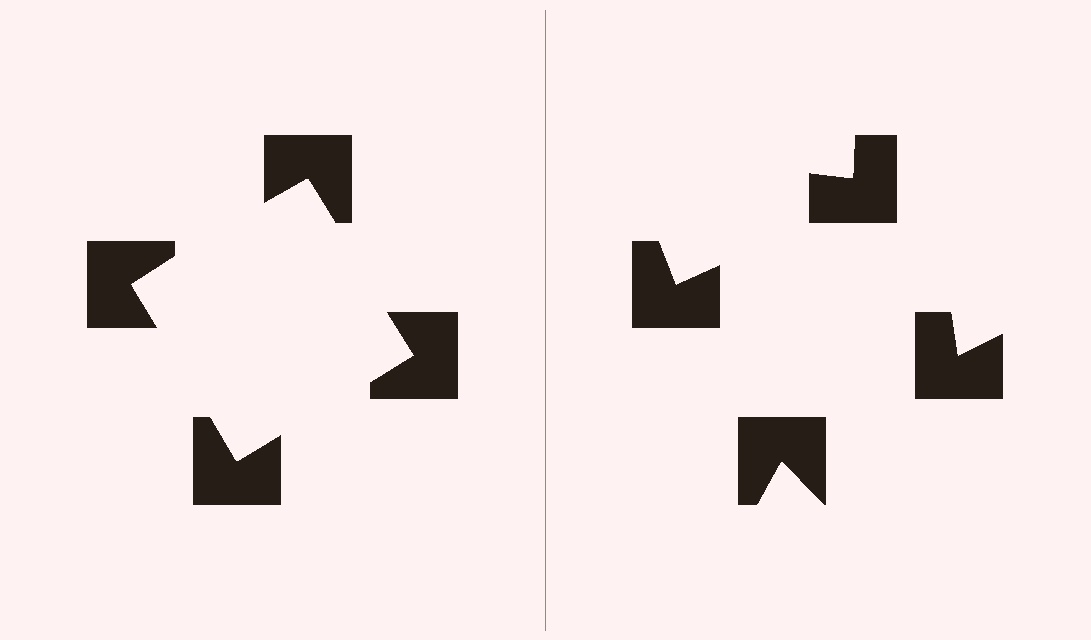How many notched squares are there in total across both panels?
8 — 4 on each side.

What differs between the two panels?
The notched squares are positioned identically on both sides; only the wedge orientations differ. On the left they align to a square; on the right they are misaligned.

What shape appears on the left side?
An illusory square.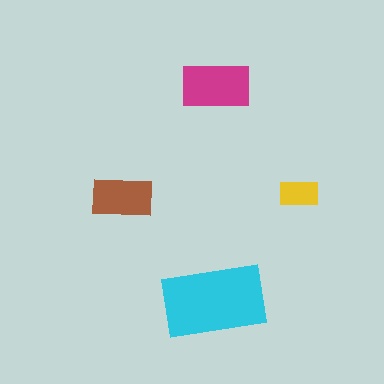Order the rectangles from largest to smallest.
the cyan one, the magenta one, the brown one, the yellow one.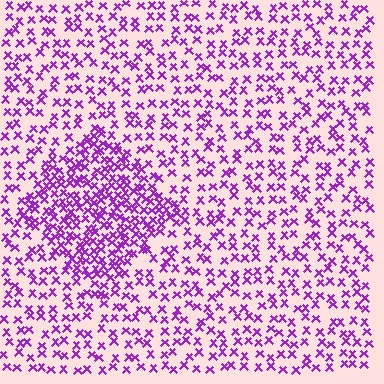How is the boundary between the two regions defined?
The boundary is defined by a change in element density (approximately 2.1x ratio). All elements are the same color, size, and shape.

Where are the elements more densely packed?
The elements are more densely packed inside the diamond boundary.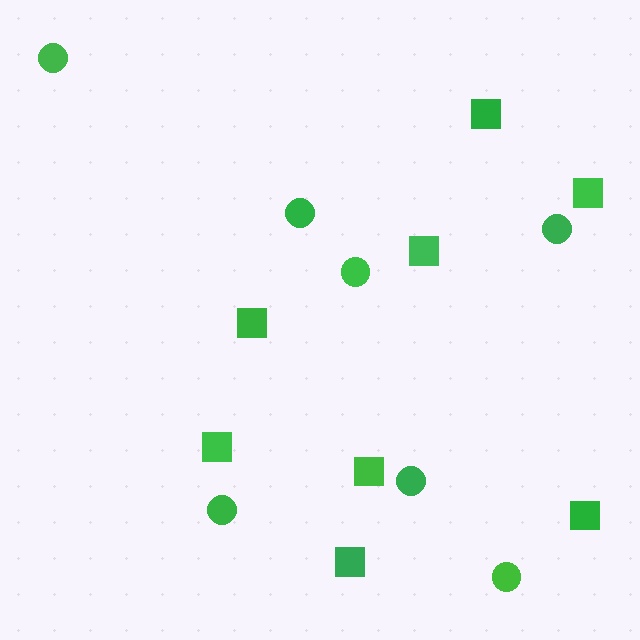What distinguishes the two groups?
There are 2 groups: one group of squares (8) and one group of circles (7).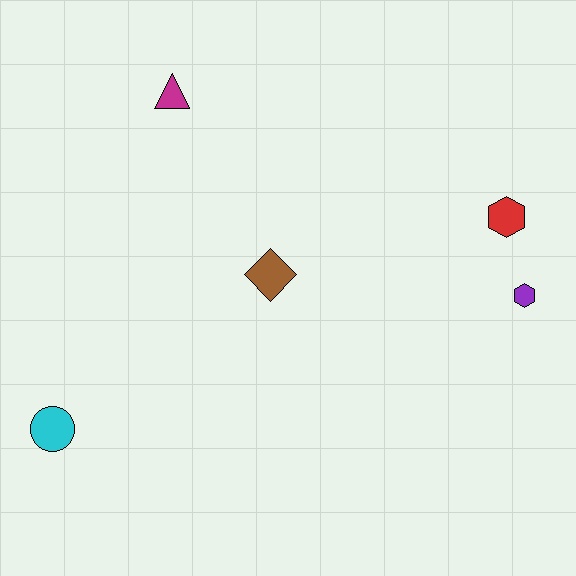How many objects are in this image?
There are 5 objects.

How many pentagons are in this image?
There are no pentagons.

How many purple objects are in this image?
There is 1 purple object.